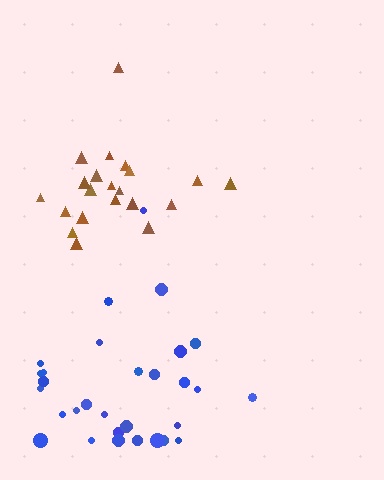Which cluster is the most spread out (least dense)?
Blue.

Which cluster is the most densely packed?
Brown.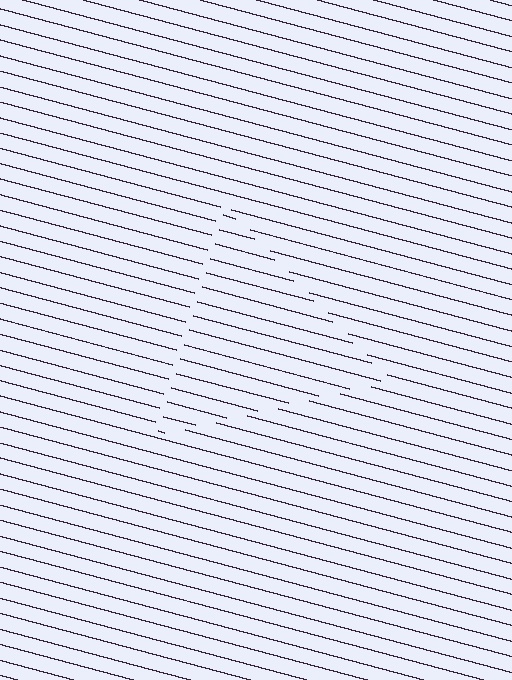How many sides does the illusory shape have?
3 sides — the line-ends trace a triangle.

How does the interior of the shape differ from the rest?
The interior of the shape contains the same grating, shifted by half a period — the contour is defined by the phase discontinuity where line-ends from the inner and outer gratings abut.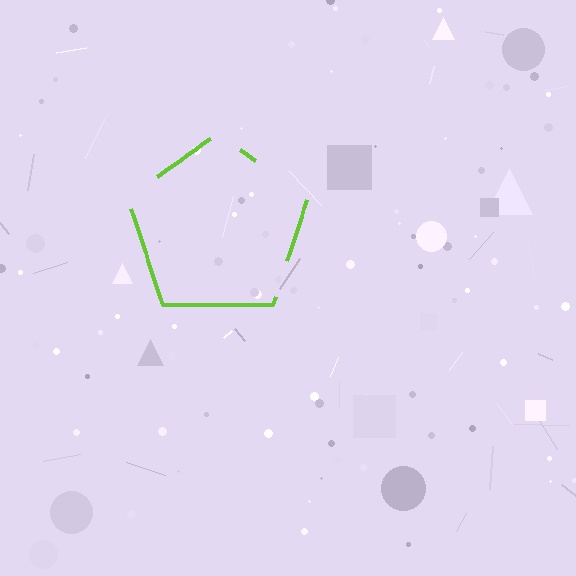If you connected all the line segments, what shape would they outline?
They would outline a pentagon.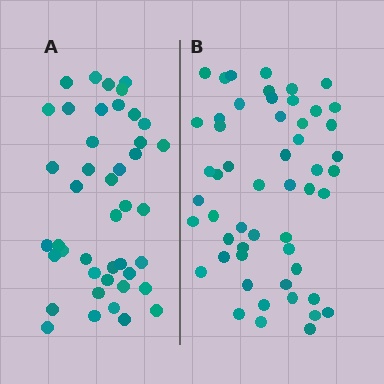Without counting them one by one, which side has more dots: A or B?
Region B (the right region) has more dots.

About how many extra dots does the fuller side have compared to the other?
Region B has roughly 10 or so more dots than region A.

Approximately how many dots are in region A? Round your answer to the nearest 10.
About 40 dots. (The exact count is 43, which rounds to 40.)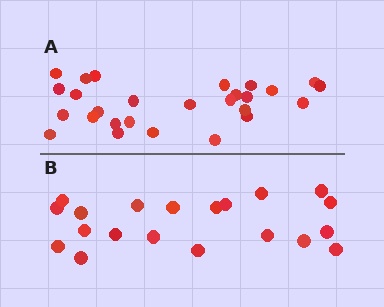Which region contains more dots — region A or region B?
Region A (the top region) has more dots.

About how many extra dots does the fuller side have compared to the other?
Region A has roughly 8 or so more dots than region B.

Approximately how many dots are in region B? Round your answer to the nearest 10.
About 20 dots.